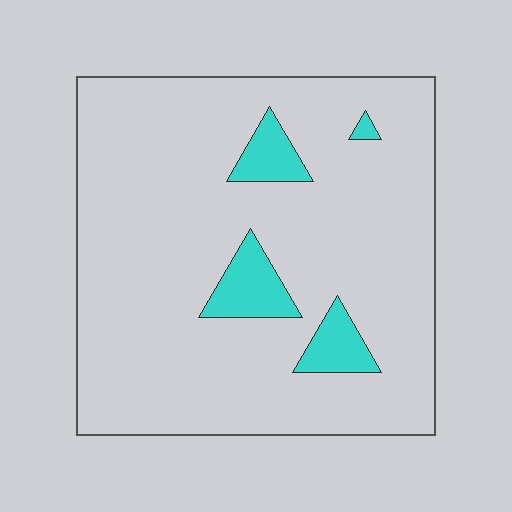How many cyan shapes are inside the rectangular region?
4.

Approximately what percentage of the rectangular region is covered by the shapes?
Approximately 10%.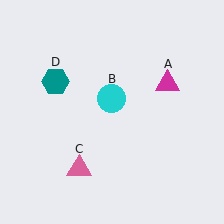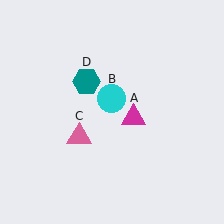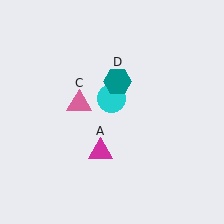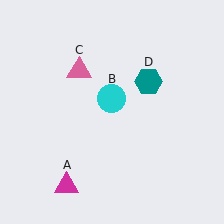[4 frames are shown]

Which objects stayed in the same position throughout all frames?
Cyan circle (object B) remained stationary.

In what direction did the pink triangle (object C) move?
The pink triangle (object C) moved up.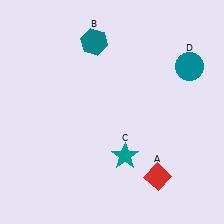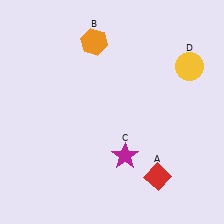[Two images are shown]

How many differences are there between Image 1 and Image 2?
There are 3 differences between the two images.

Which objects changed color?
B changed from teal to orange. C changed from teal to magenta. D changed from teal to yellow.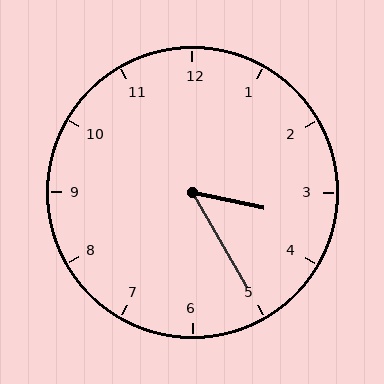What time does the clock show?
3:25.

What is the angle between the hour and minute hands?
Approximately 48 degrees.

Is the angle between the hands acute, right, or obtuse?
It is acute.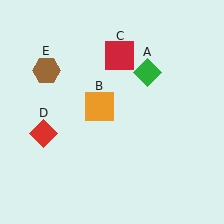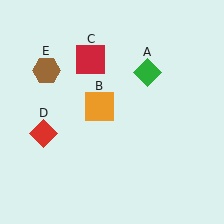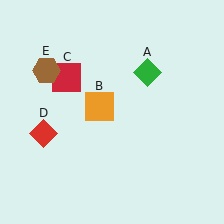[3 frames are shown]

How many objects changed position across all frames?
1 object changed position: red square (object C).